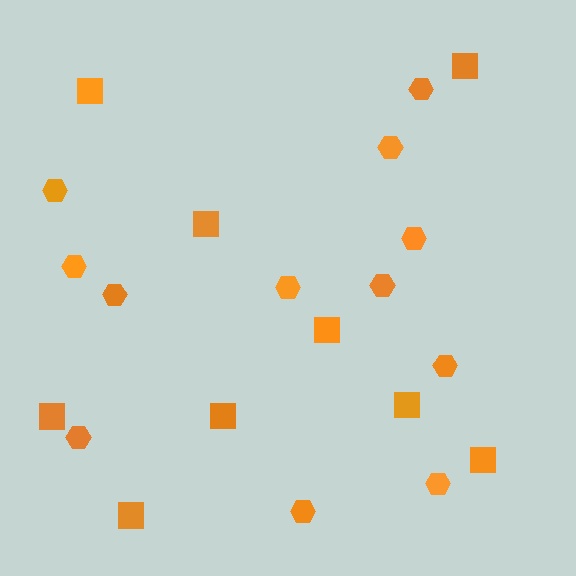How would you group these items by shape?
There are 2 groups: one group of squares (9) and one group of hexagons (12).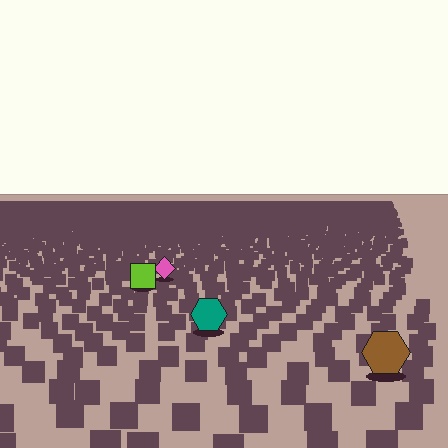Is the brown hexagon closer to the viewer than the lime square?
Yes. The brown hexagon is closer — you can tell from the texture gradient: the ground texture is coarser near it.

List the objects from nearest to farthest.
From nearest to farthest: the brown hexagon, the teal hexagon, the lime square, the pink diamond.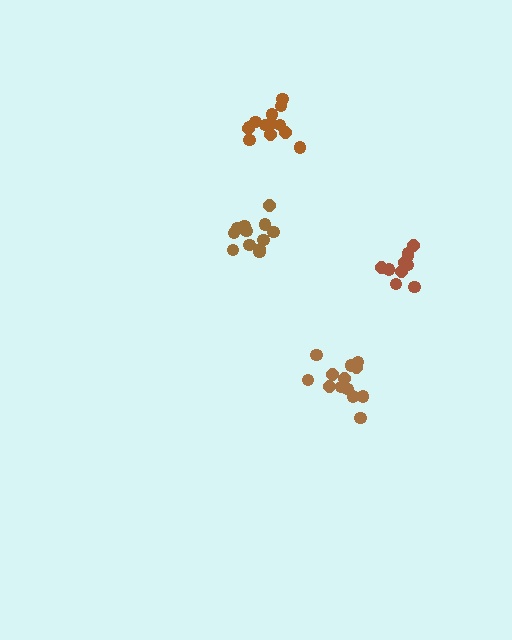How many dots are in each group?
Group 1: 10 dots, Group 2: 13 dots, Group 3: 13 dots, Group 4: 13 dots (49 total).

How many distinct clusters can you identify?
There are 4 distinct clusters.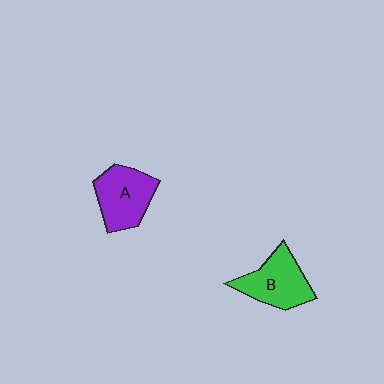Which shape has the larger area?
Shape A (purple).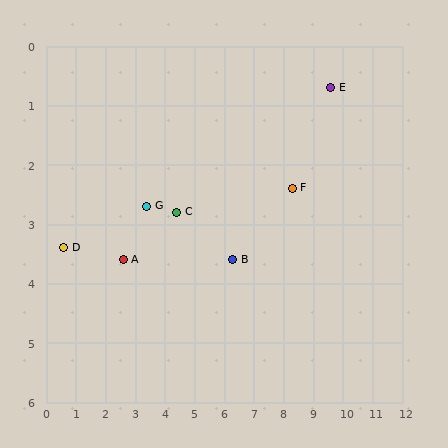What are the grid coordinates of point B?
Point B is at approximately (6.3, 3.6).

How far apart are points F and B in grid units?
Points F and B are about 2.3 grid units apart.